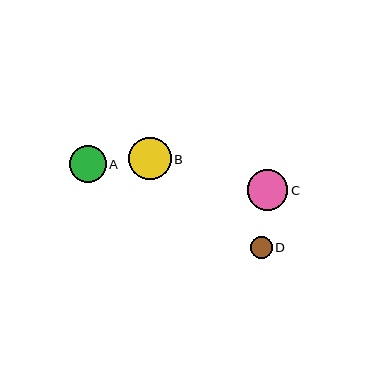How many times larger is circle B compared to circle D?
Circle B is approximately 1.9 times the size of circle D.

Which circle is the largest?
Circle B is the largest with a size of approximately 43 pixels.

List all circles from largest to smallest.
From largest to smallest: B, C, A, D.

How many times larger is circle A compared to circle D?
Circle A is approximately 1.6 times the size of circle D.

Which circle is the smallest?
Circle D is the smallest with a size of approximately 22 pixels.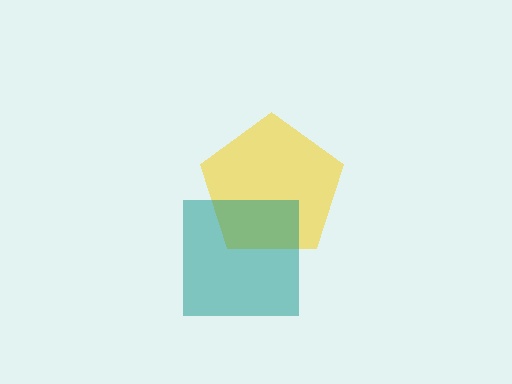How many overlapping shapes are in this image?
There are 2 overlapping shapes in the image.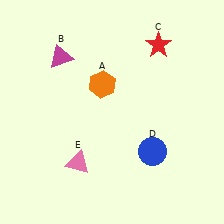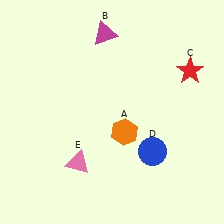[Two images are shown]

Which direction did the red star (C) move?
The red star (C) moved right.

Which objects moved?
The objects that moved are: the orange hexagon (A), the magenta triangle (B), the red star (C).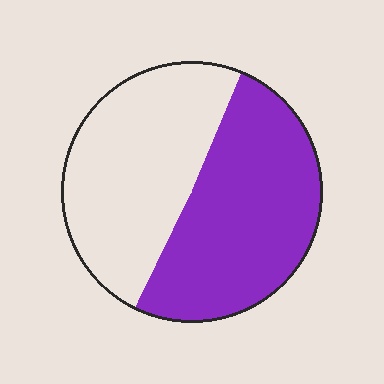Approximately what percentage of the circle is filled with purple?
Approximately 50%.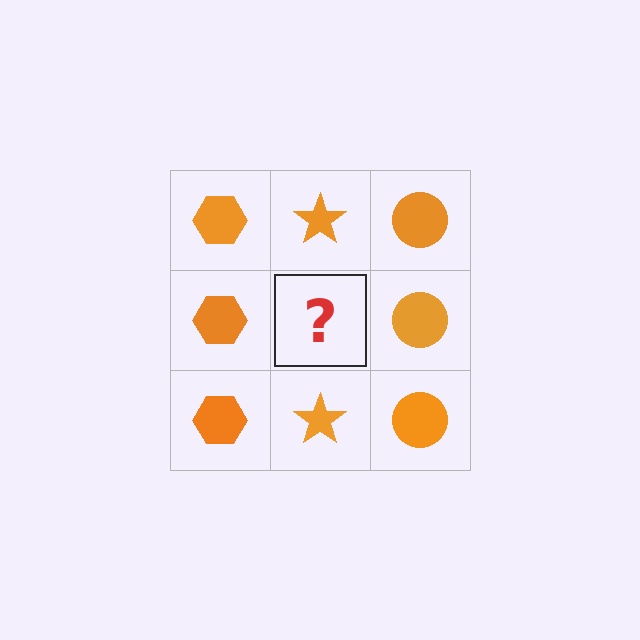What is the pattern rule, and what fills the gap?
The rule is that each column has a consistent shape. The gap should be filled with an orange star.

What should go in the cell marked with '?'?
The missing cell should contain an orange star.